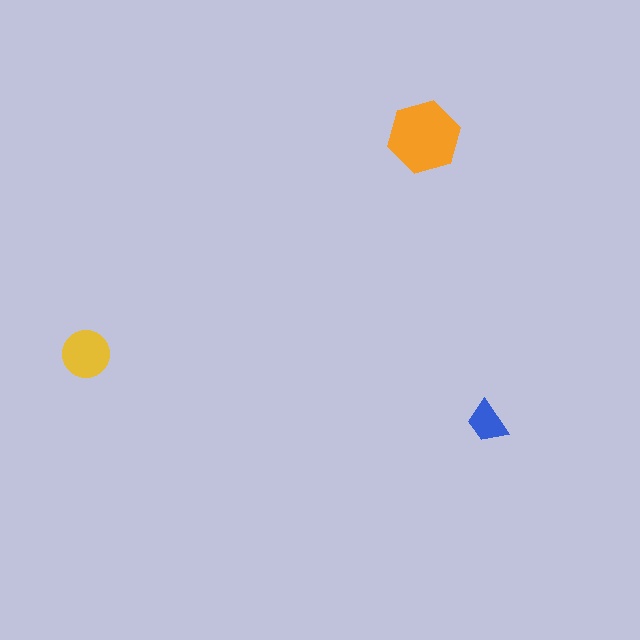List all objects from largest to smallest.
The orange hexagon, the yellow circle, the blue trapezoid.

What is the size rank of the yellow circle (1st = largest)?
2nd.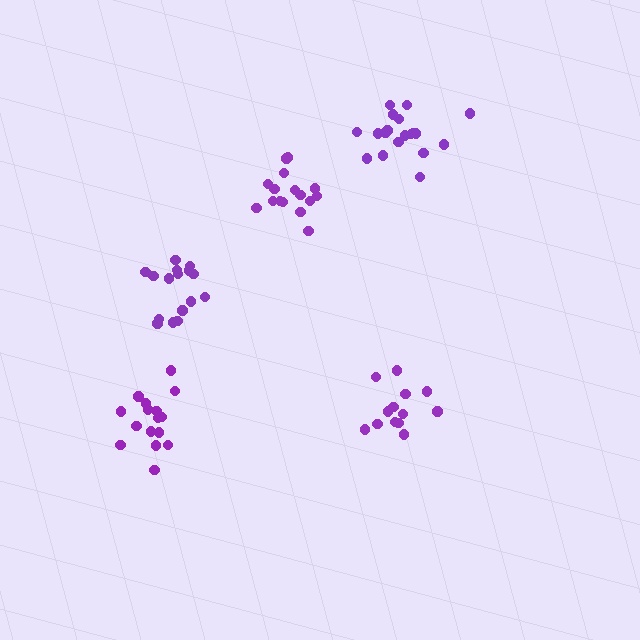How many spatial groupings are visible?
There are 5 spatial groupings.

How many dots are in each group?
Group 1: 19 dots, Group 2: 13 dots, Group 3: 16 dots, Group 4: 16 dots, Group 5: 16 dots (80 total).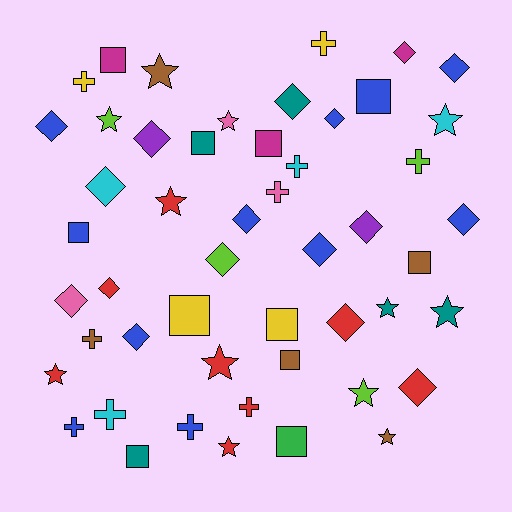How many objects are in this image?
There are 50 objects.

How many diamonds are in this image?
There are 17 diamonds.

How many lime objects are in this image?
There are 4 lime objects.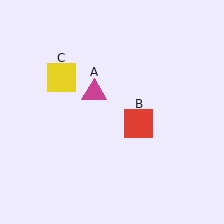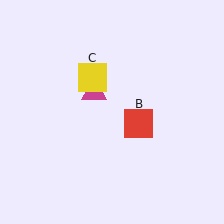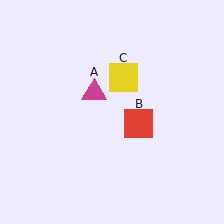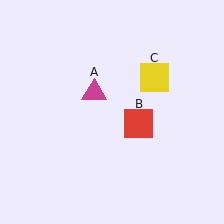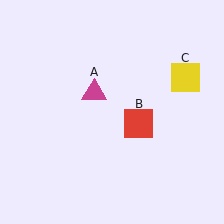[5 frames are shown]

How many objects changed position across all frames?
1 object changed position: yellow square (object C).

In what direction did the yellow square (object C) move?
The yellow square (object C) moved right.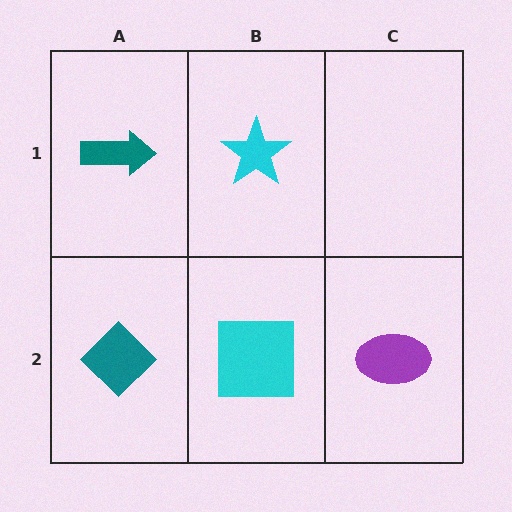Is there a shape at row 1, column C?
No, that cell is empty.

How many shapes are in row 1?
2 shapes.